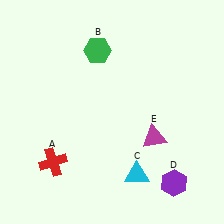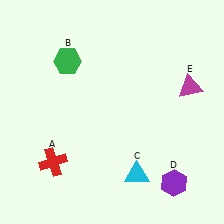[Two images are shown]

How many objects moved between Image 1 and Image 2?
2 objects moved between the two images.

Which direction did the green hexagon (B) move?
The green hexagon (B) moved left.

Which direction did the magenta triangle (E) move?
The magenta triangle (E) moved up.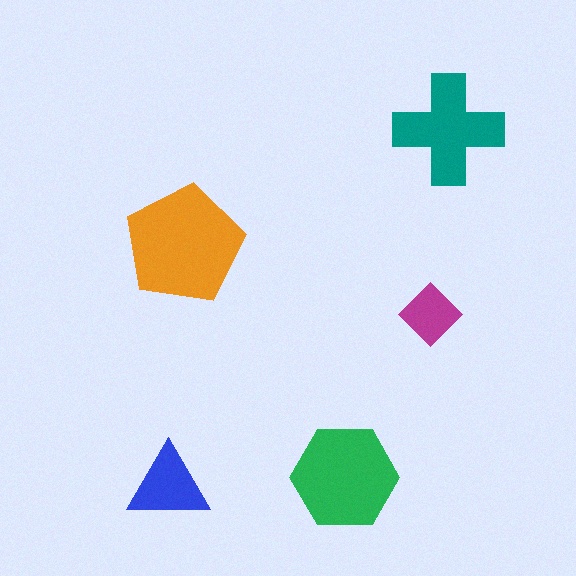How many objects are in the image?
There are 5 objects in the image.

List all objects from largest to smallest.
The orange pentagon, the green hexagon, the teal cross, the blue triangle, the magenta diamond.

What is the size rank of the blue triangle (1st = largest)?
4th.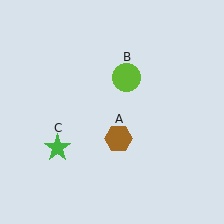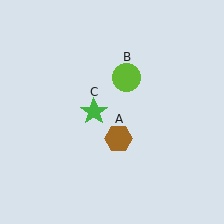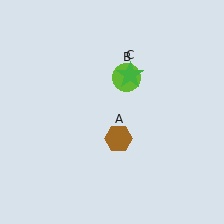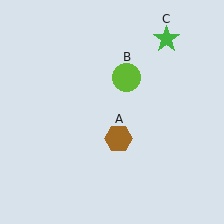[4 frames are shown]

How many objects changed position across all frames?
1 object changed position: green star (object C).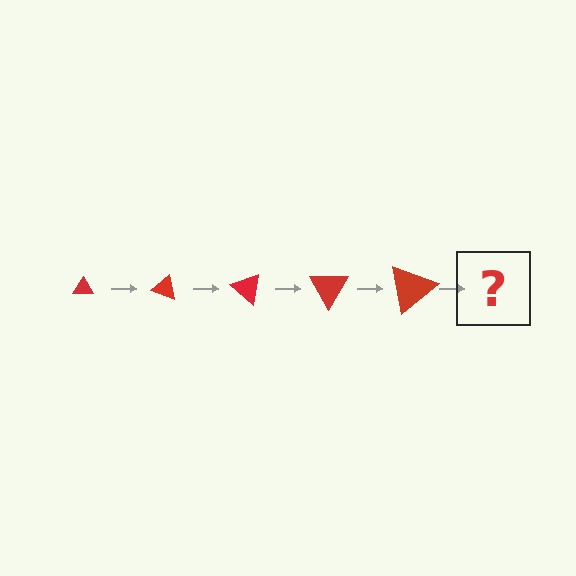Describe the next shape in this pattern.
It should be a triangle, larger than the previous one and rotated 100 degrees from the start.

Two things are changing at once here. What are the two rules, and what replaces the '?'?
The two rules are that the triangle grows larger each step and it rotates 20 degrees each step. The '?' should be a triangle, larger than the previous one and rotated 100 degrees from the start.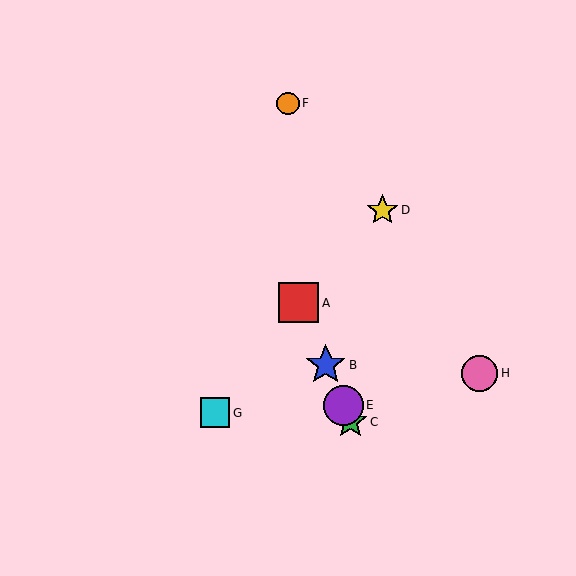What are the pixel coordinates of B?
Object B is at (326, 365).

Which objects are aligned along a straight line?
Objects A, B, C, E are aligned along a straight line.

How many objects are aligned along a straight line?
4 objects (A, B, C, E) are aligned along a straight line.